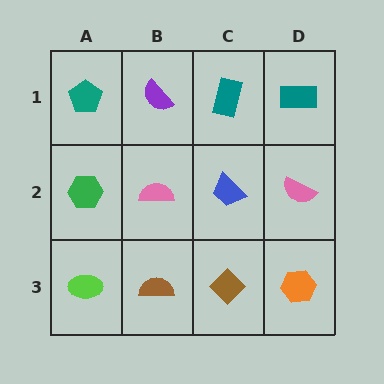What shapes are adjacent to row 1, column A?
A green hexagon (row 2, column A), a purple semicircle (row 1, column B).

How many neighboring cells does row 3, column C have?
3.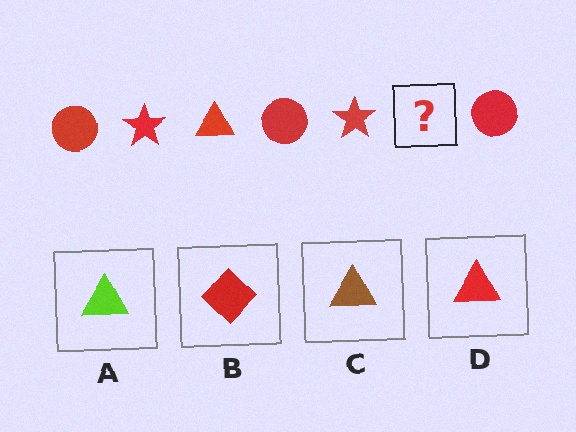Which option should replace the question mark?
Option D.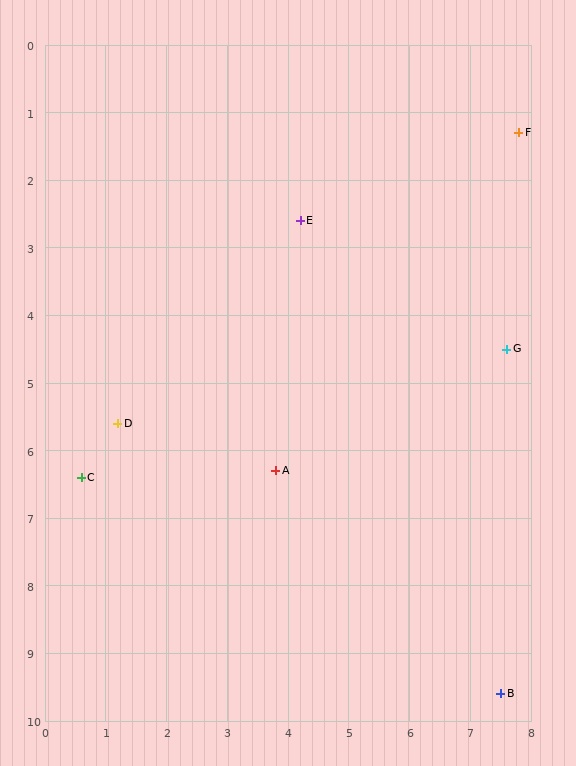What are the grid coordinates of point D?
Point D is at approximately (1.2, 5.6).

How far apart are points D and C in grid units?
Points D and C are about 1.0 grid units apart.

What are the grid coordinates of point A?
Point A is at approximately (3.8, 6.3).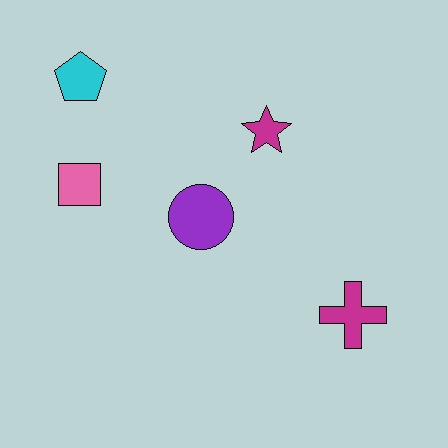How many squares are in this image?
There is 1 square.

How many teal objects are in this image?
There are no teal objects.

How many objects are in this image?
There are 5 objects.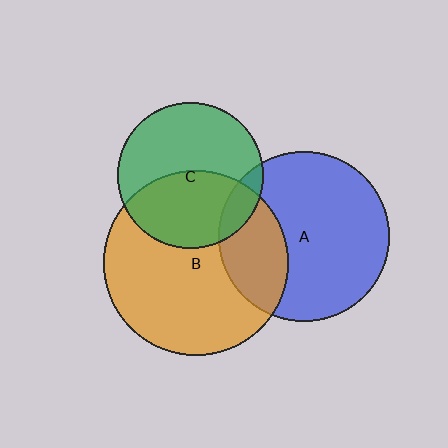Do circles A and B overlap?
Yes.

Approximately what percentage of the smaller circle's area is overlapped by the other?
Approximately 30%.